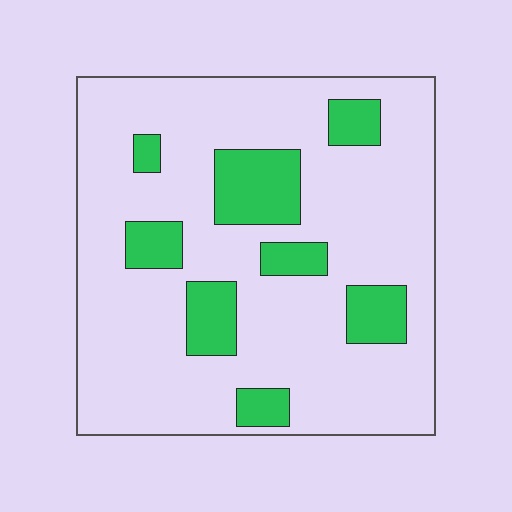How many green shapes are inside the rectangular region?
8.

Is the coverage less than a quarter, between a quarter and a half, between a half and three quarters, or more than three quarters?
Less than a quarter.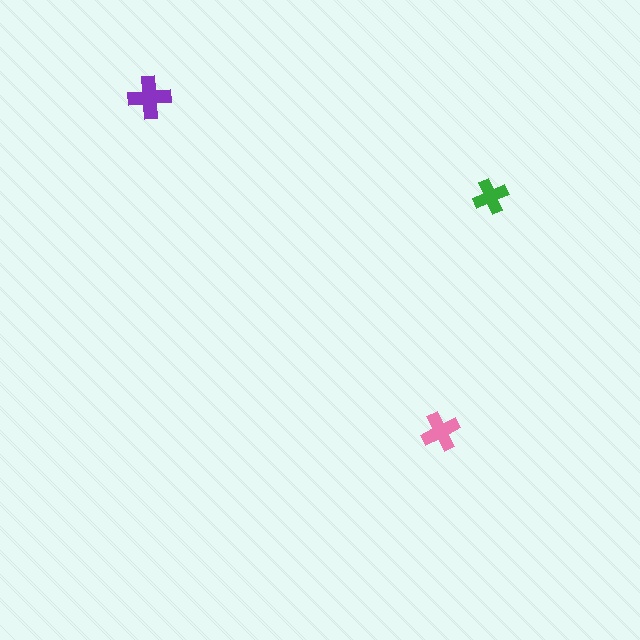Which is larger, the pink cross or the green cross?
The pink one.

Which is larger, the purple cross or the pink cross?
The purple one.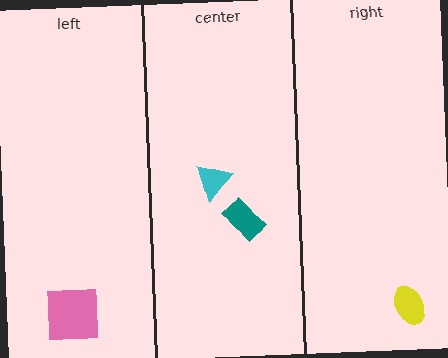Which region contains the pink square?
The left region.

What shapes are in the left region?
The pink square.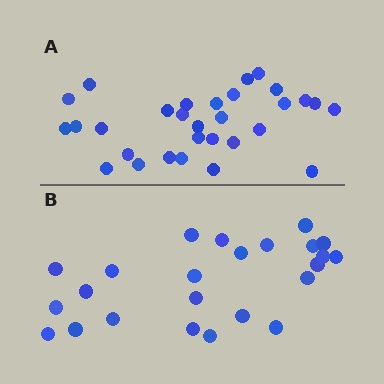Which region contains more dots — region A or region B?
Region A (the top region) has more dots.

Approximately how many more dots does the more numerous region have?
Region A has about 6 more dots than region B.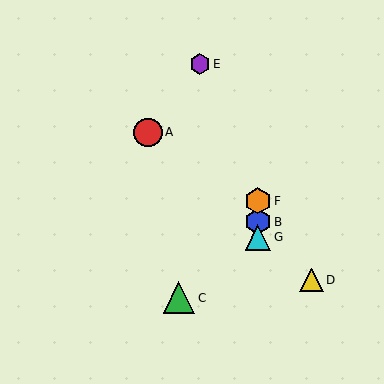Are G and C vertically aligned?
No, G is at x≈258 and C is at x≈179.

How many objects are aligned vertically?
3 objects (B, F, G) are aligned vertically.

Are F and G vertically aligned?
Yes, both are at x≈258.